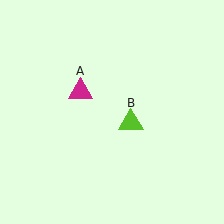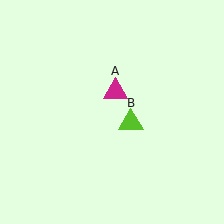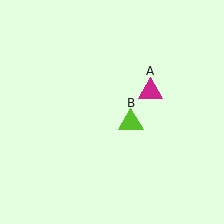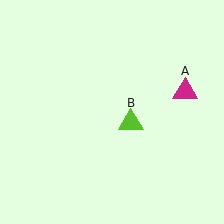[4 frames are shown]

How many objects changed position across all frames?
1 object changed position: magenta triangle (object A).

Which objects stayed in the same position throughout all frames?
Lime triangle (object B) remained stationary.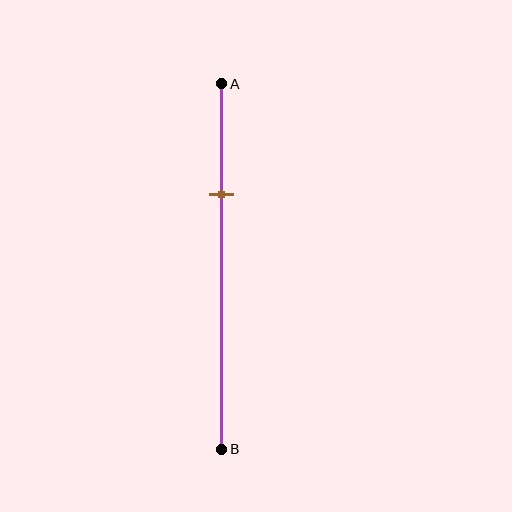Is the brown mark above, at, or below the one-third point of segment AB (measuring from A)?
The brown mark is above the one-third point of segment AB.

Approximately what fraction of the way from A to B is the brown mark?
The brown mark is approximately 30% of the way from A to B.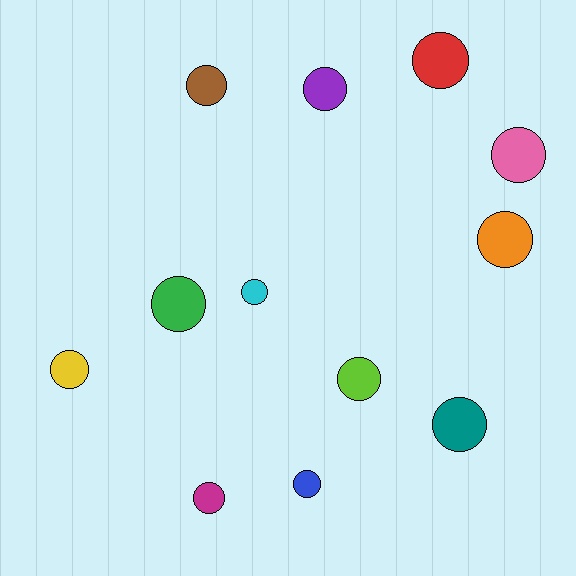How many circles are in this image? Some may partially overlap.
There are 12 circles.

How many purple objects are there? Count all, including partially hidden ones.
There is 1 purple object.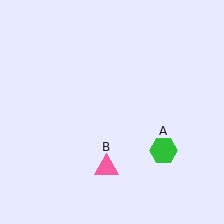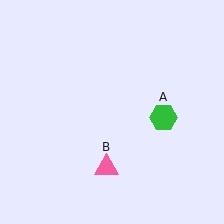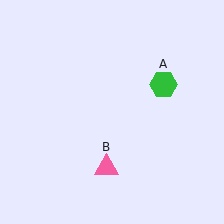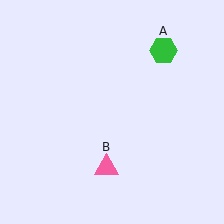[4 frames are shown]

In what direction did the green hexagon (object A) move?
The green hexagon (object A) moved up.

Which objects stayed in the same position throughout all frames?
Pink triangle (object B) remained stationary.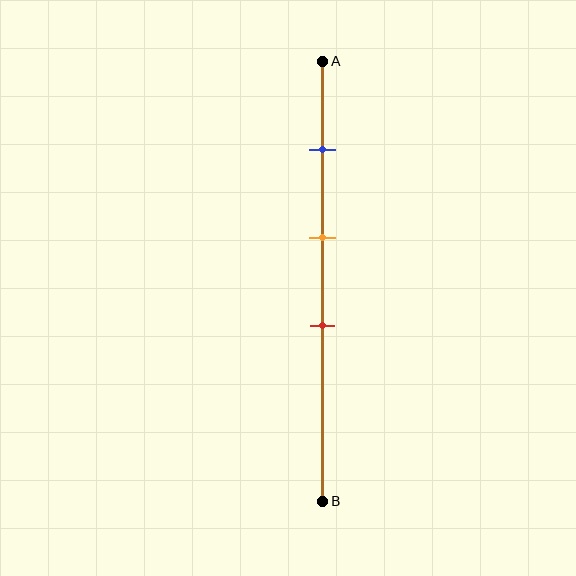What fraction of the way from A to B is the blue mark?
The blue mark is approximately 20% (0.2) of the way from A to B.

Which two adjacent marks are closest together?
The orange and red marks are the closest adjacent pair.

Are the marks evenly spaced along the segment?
Yes, the marks are approximately evenly spaced.